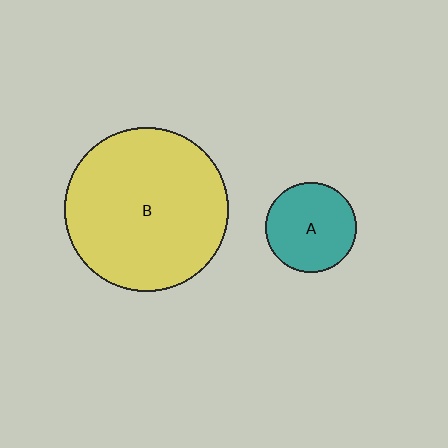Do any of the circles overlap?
No, none of the circles overlap.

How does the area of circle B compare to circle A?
Approximately 3.3 times.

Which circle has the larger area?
Circle B (yellow).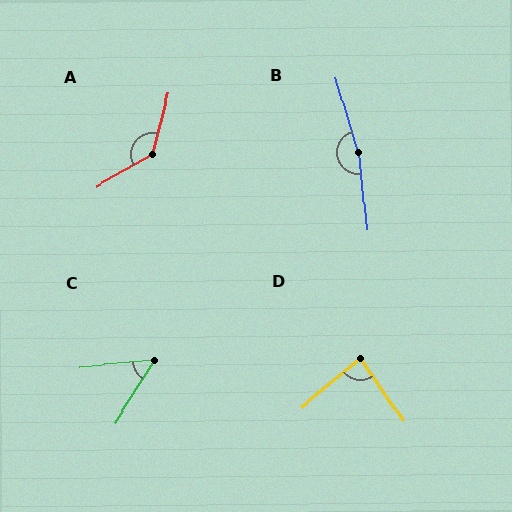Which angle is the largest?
B, at approximately 170 degrees.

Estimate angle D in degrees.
Approximately 85 degrees.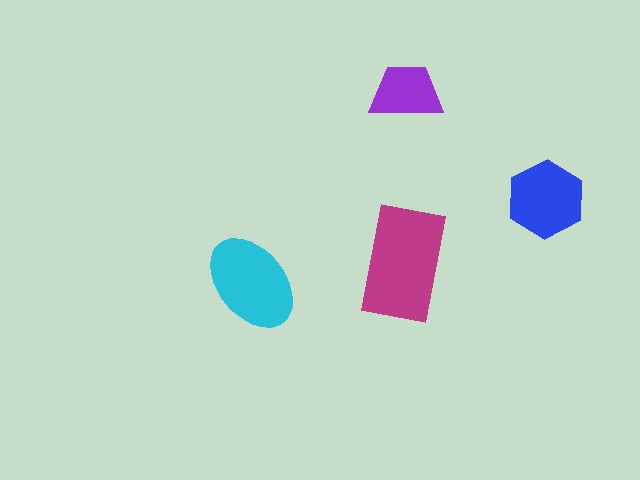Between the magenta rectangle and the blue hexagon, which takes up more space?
The magenta rectangle.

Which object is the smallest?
The purple trapezoid.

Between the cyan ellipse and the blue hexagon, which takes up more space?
The cyan ellipse.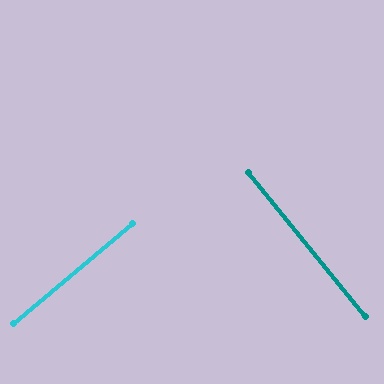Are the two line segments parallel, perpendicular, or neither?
Perpendicular — they meet at approximately 89°.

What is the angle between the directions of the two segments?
Approximately 89 degrees.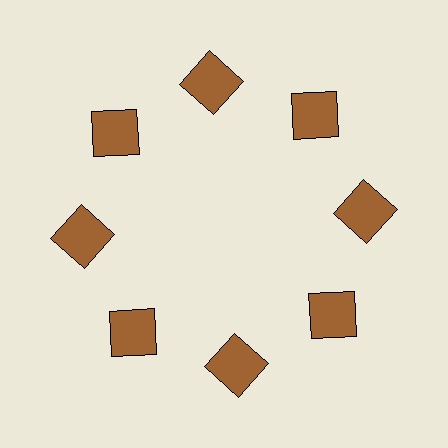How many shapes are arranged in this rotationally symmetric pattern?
There are 8 shapes, arranged in 8 groups of 1.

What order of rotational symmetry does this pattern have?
This pattern has 8-fold rotational symmetry.